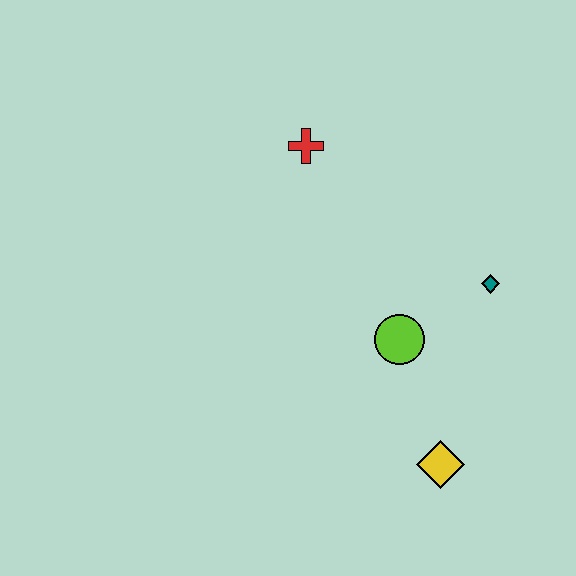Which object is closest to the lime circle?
The teal diamond is closest to the lime circle.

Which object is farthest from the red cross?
The yellow diamond is farthest from the red cross.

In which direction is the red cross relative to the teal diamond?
The red cross is to the left of the teal diamond.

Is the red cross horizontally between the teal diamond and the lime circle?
No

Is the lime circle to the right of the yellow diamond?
No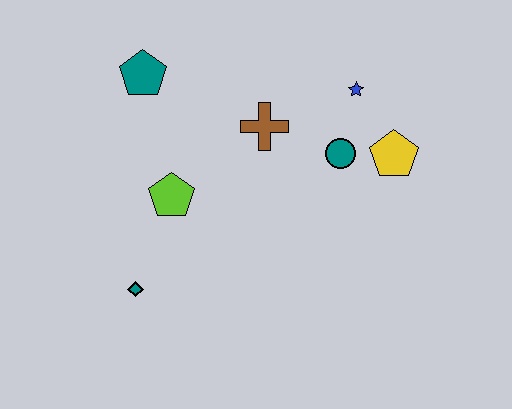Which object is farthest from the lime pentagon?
The yellow pentagon is farthest from the lime pentagon.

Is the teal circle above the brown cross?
No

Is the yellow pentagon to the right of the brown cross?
Yes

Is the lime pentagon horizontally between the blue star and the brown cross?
No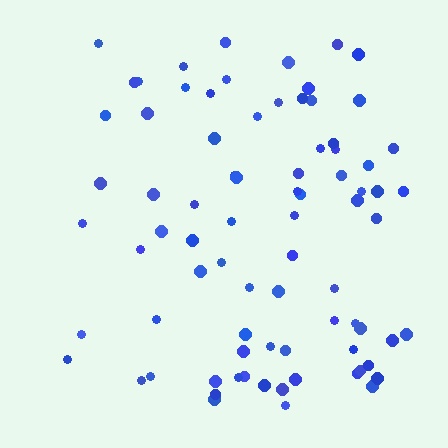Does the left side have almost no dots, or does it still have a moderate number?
Still a moderate number, just noticeably fewer than the right.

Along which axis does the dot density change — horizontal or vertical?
Horizontal.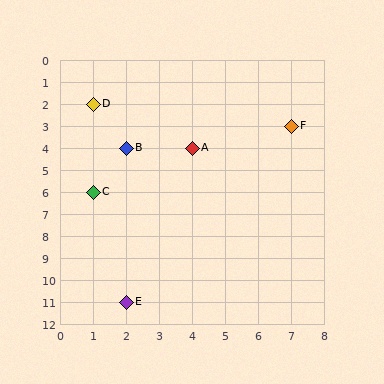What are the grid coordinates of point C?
Point C is at grid coordinates (1, 6).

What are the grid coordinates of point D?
Point D is at grid coordinates (1, 2).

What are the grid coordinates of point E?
Point E is at grid coordinates (2, 11).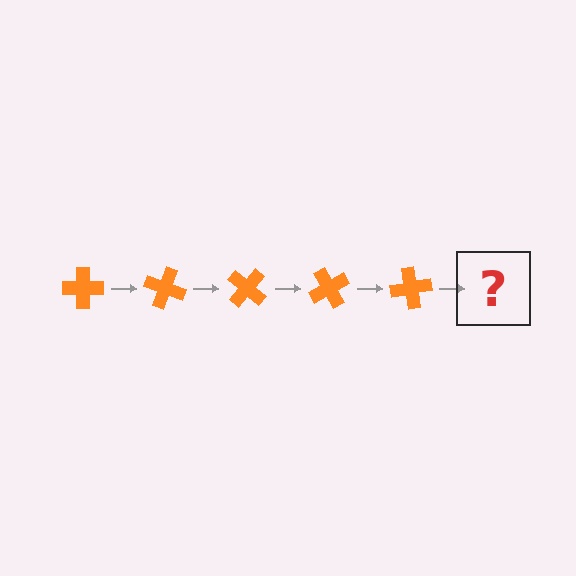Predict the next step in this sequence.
The next step is an orange cross rotated 100 degrees.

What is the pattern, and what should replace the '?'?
The pattern is that the cross rotates 20 degrees each step. The '?' should be an orange cross rotated 100 degrees.